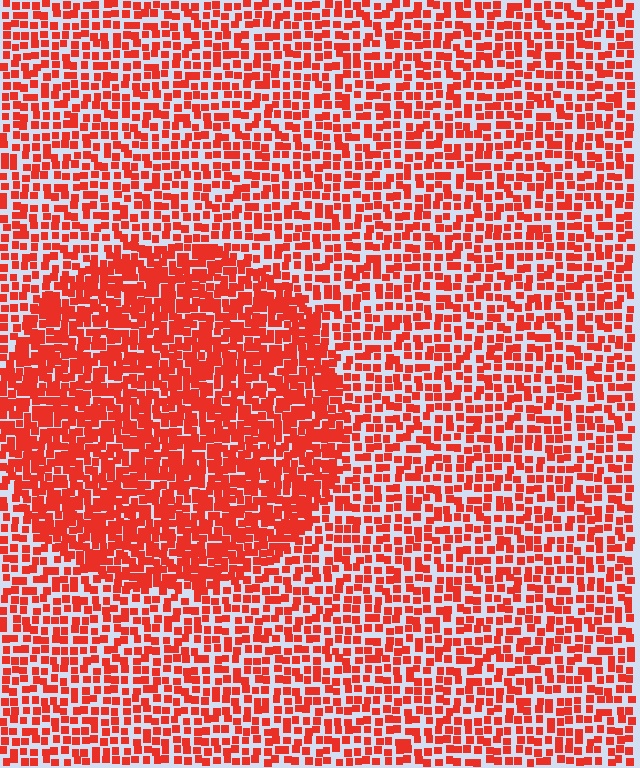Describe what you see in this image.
The image contains small red elements arranged at two different densities. A circle-shaped region is visible where the elements are more densely packed than the surrounding area.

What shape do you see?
I see a circle.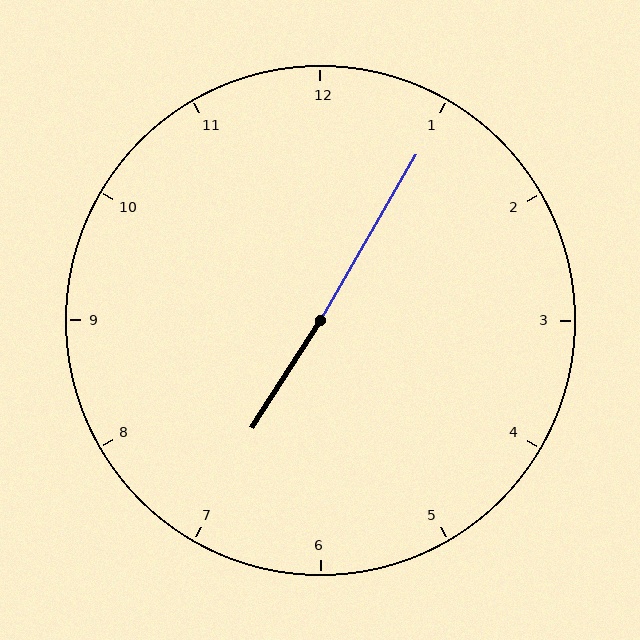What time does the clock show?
7:05.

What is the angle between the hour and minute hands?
Approximately 178 degrees.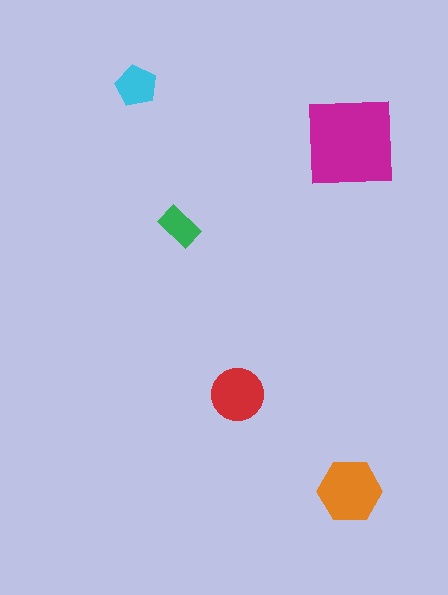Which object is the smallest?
The green rectangle.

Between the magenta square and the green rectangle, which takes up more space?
The magenta square.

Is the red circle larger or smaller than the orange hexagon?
Smaller.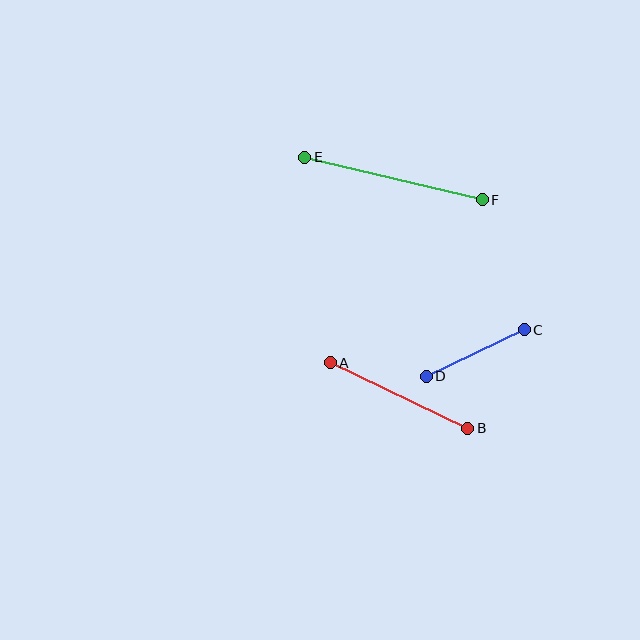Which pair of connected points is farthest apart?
Points E and F are farthest apart.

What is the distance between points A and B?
The distance is approximately 152 pixels.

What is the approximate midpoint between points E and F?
The midpoint is at approximately (393, 178) pixels.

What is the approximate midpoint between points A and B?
The midpoint is at approximately (399, 395) pixels.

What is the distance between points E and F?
The distance is approximately 183 pixels.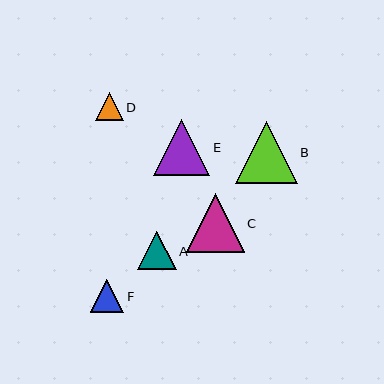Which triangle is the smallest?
Triangle D is the smallest with a size of approximately 28 pixels.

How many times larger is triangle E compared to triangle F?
Triangle E is approximately 1.7 times the size of triangle F.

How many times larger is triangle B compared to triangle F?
Triangle B is approximately 1.9 times the size of triangle F.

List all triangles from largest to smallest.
From largest to smallest: B, C, E, A, F, D.